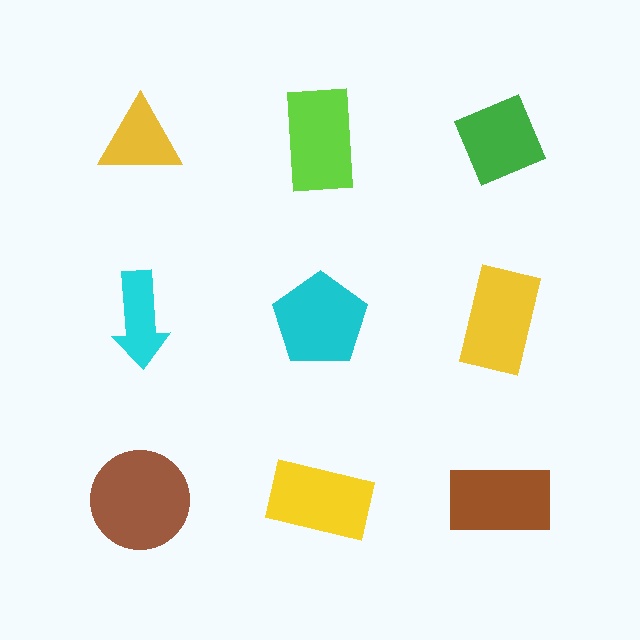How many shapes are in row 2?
3 shapes.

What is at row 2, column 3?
A yellow rectangle.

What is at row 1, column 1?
A yellow triangle.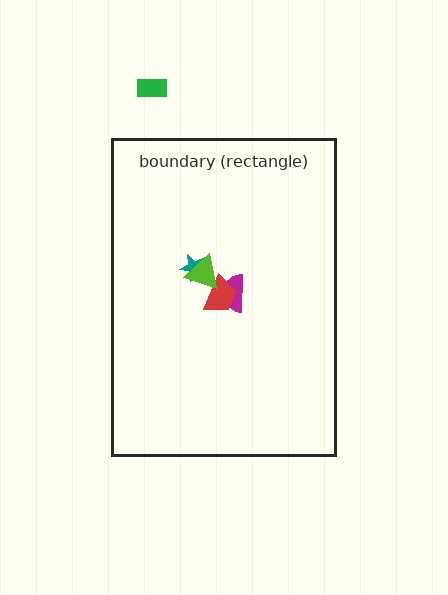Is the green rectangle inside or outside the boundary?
Outside.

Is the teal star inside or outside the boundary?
Inside.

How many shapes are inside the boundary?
4 inside, 1 outside.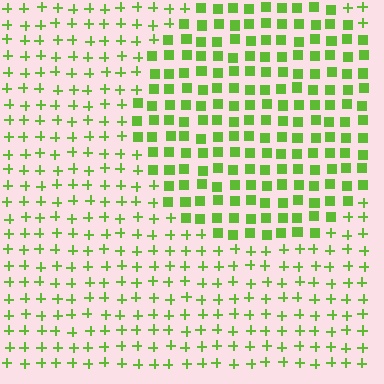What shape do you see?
I see a circle.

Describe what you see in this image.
The image is filled with small lime elements arranged in a uniform grid. A circle-shaped region contains squares, while the surrounding area contains plus signs. The boundary is defined purely by the change in element shape.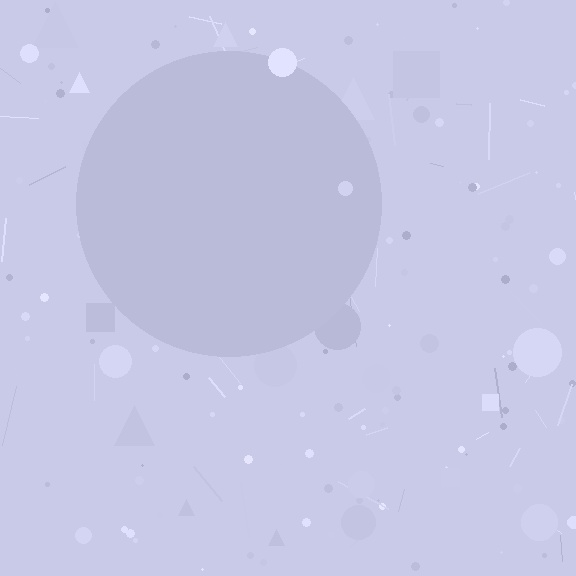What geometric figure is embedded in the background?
A circle is embedded in the background.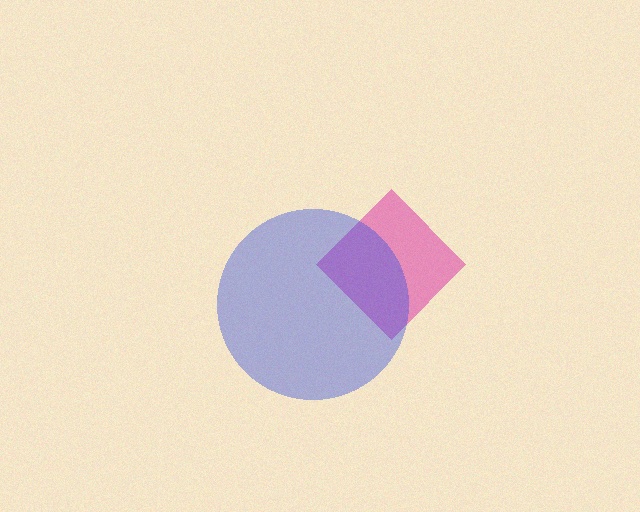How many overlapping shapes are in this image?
There are 2 overlapping shapes in the image.